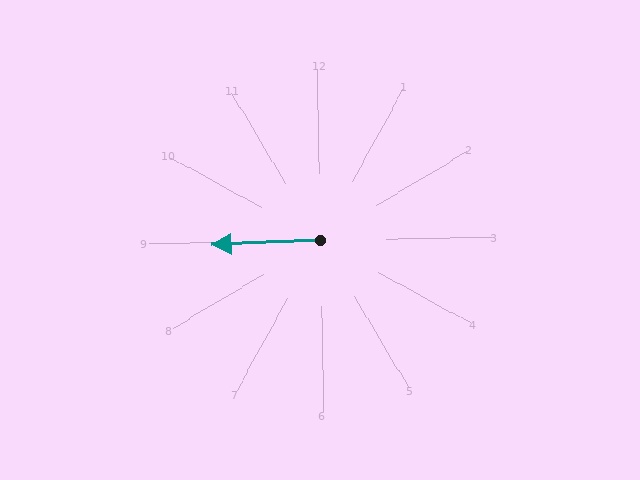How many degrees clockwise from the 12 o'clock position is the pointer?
Approximately 269 degrees.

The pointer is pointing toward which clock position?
Roughly 9 o'clock.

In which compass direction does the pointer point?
West.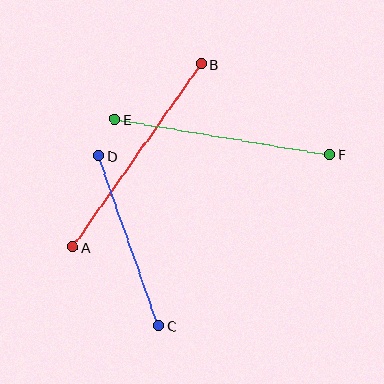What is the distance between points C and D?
The distance is approximately 180 pixels.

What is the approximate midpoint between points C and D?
The midpoint is at approximately (129, 241) pixels.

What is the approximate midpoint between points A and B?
The midpoint is at approximately (137, 156) pixels.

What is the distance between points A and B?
The distance is approximately 224 pixels.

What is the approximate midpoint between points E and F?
The midpoint is at approximately (222, 137) pixels.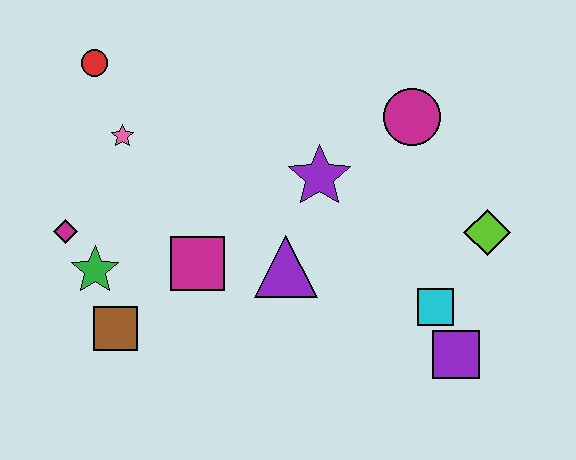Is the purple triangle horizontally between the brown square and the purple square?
Yes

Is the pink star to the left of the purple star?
Yes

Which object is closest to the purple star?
The purple triangle is closest to the purple star.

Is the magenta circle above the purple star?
Yes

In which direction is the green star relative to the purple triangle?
The green star is to the left of the purple triangle.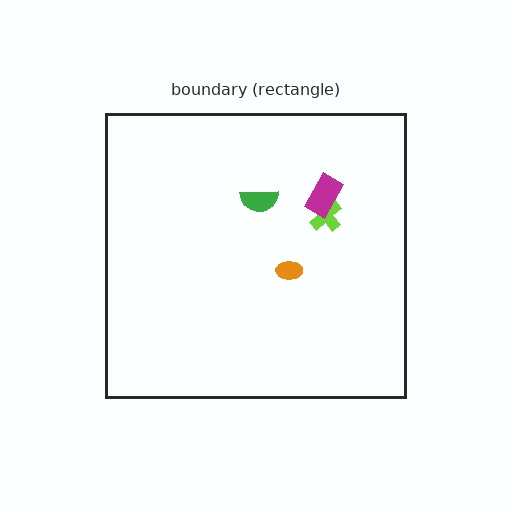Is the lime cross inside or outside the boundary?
Inside.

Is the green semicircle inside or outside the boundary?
Inside.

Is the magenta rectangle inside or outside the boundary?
Inside.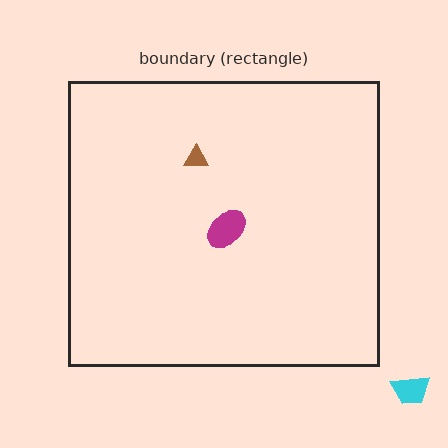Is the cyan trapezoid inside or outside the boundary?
Outside.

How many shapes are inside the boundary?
2 inside, 1 outside.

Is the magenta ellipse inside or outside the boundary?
Inside.